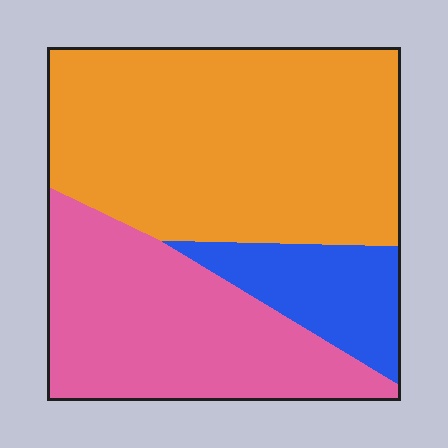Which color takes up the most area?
Orange, at roughly 55%.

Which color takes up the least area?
Blue, at roughly 15%.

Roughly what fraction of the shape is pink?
Pink covers 34% of the shape.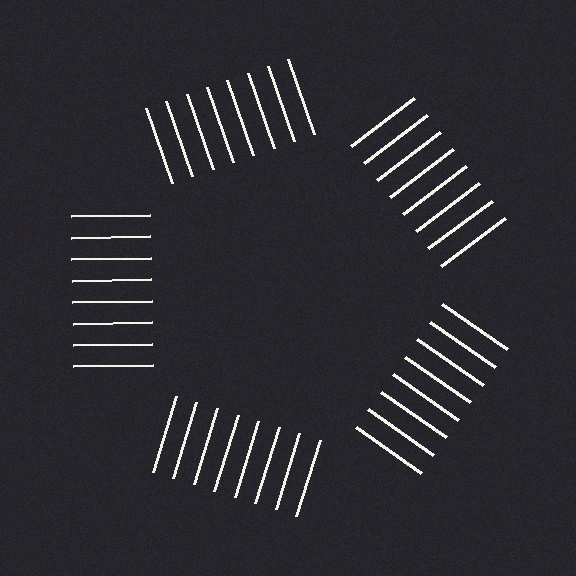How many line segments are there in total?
40 — 8 along each of the 5 edges.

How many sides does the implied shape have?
5 sides — the line-ends trace a pentagon.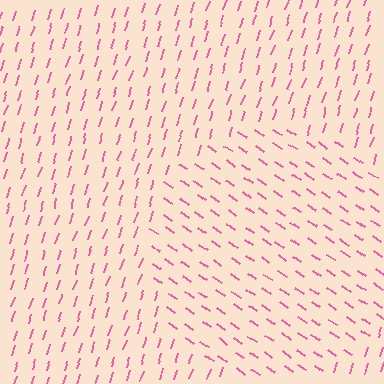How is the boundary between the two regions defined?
The boundary is defined purely by a change in line orientation (approximately 72 degrees difference). All lines are the same color and thickness.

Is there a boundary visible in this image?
Yes, there is a texture boundary formed by a change in line orientation.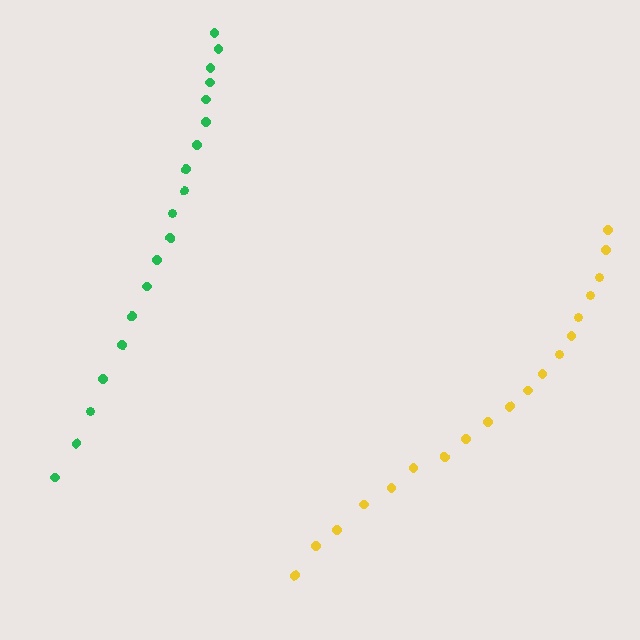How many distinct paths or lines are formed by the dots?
There are 2 distinct paths.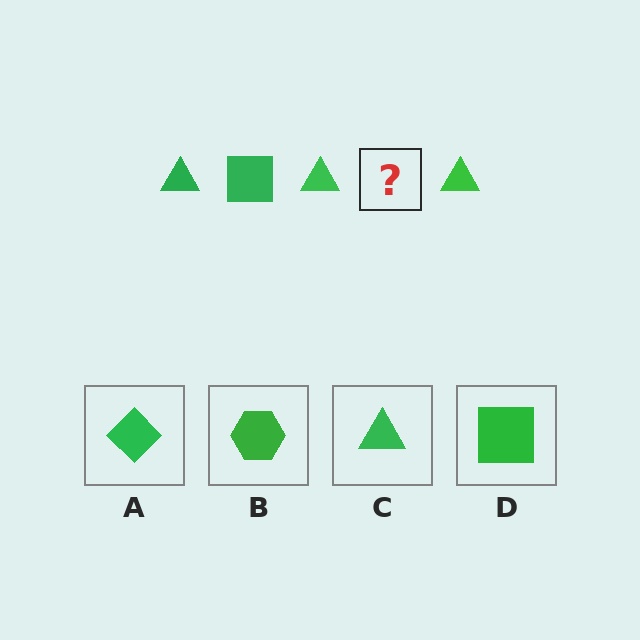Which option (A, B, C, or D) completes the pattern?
D.